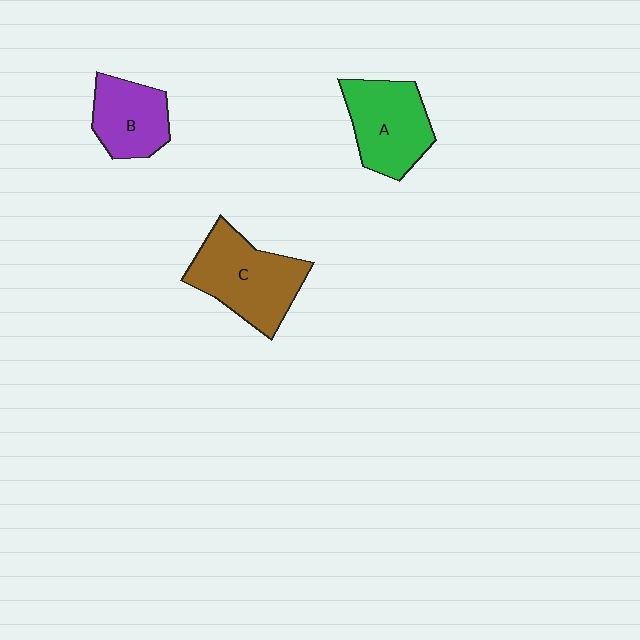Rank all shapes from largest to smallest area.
From largest to smallest: C (brown), A (green), B (purple).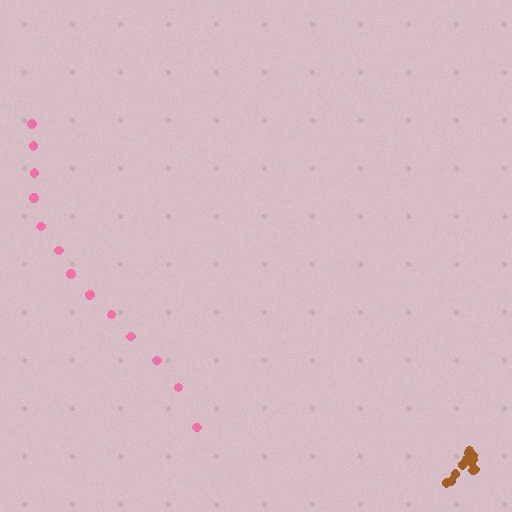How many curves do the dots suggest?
There are 2 distinct paths.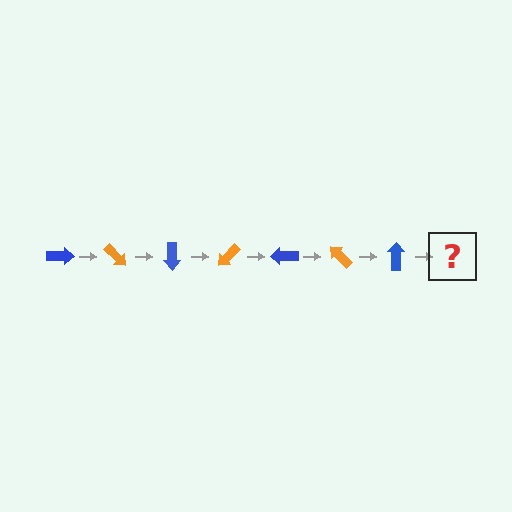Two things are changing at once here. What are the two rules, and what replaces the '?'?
The two rules are that it rotates 45 degrees each step and the color cycles through blue and orange. The '?' should be an orange arrow, rotated 315 degrees from the start.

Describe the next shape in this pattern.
It should be an orange arrow, rotated 315 degrees from the start.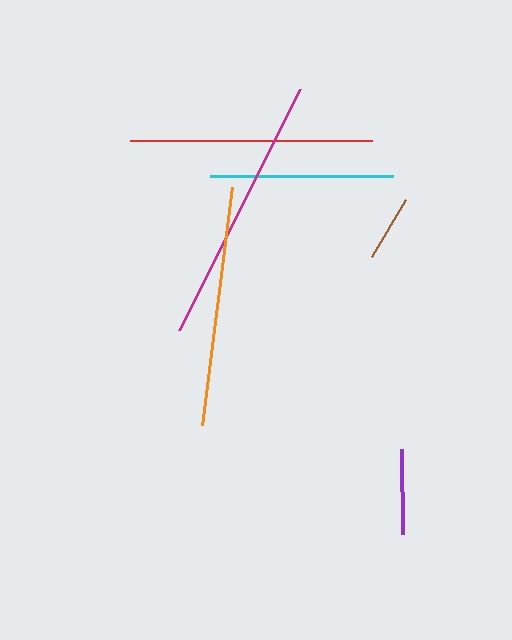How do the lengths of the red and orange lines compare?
The red and orange lines are approximately the same length.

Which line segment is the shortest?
The brown line is the shortest at approximately 67 pixels.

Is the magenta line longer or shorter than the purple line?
The magenta line is longer than the purple line.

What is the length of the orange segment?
The orange segment is approximately 240 pixels long.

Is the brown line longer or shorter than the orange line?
The orange line is longer than the brown line.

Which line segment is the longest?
The magenta line is the longest at approximately 270 pixels.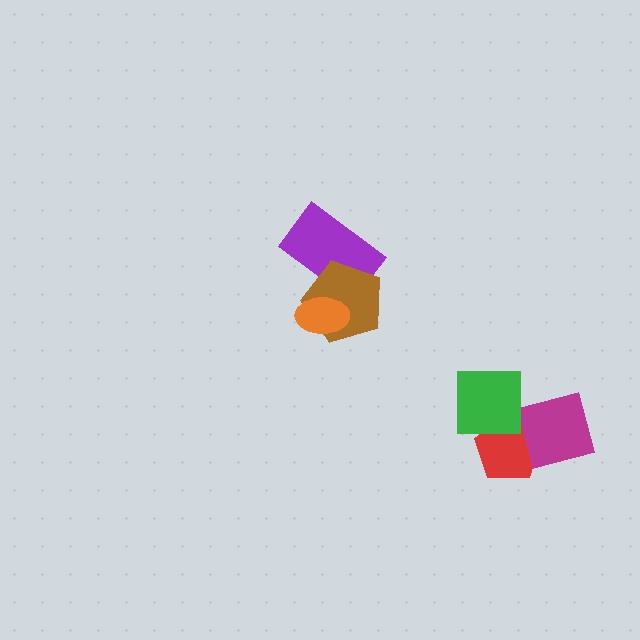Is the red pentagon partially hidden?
Yes, it is partially covered by another shape.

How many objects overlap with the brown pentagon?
2 objects overlap with the brown pentagon.